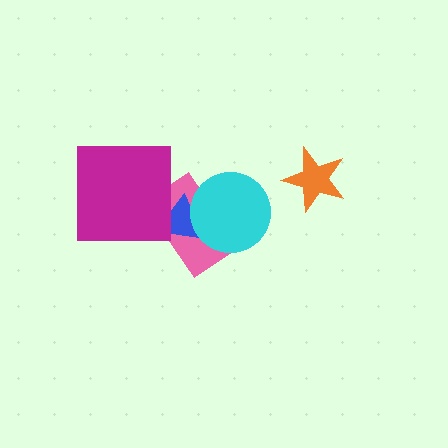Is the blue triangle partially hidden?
Yes, it is partially covered by another shape.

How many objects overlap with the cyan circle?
2 objects overlap with the cyan circle.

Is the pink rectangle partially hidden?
Yes, it is partially covered by another shape.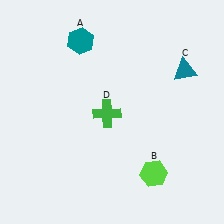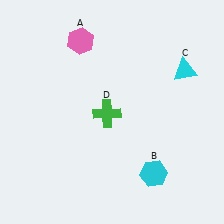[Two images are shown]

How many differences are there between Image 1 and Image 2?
There are 3 differences between the two images.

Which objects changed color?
A changed from teal to pink. B changed from lime to cyan. C changed from teal to cyan.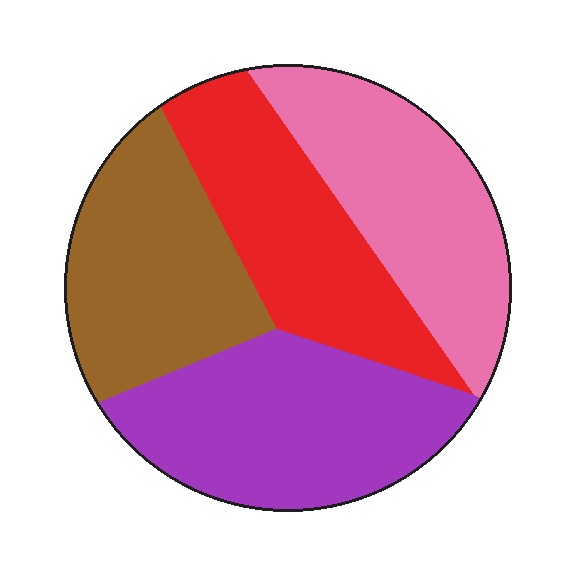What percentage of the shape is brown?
Brown covers about 25% of the shape.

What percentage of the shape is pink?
Pink covers roughly 25% of the shape.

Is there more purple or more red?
Purple.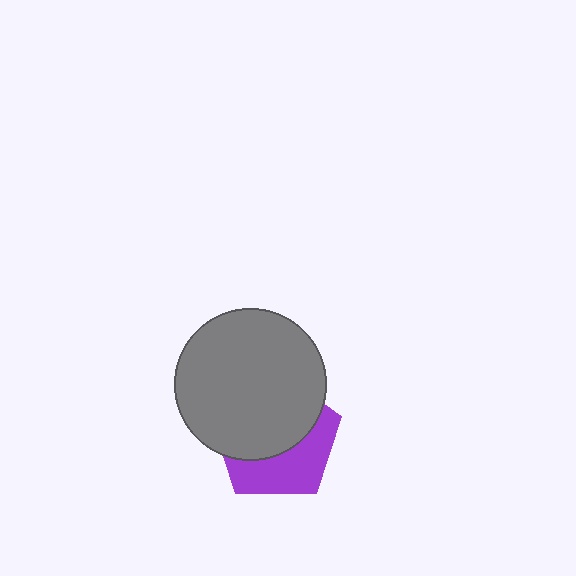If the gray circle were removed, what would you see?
You would see the complete purple pentagon.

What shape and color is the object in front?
The object in front is a gray circle.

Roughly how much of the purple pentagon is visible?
A small part of it is visible (roughly 42%).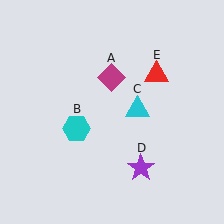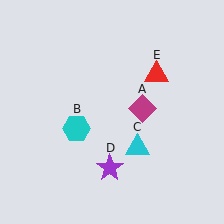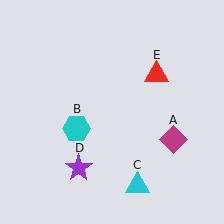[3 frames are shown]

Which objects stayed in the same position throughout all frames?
Cyan hexagon (object B) and red triangle (object E) remained stationary.